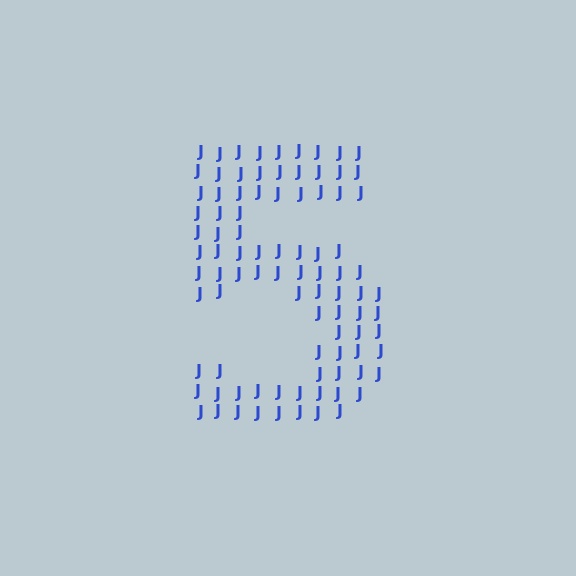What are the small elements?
The small elements are letter J's.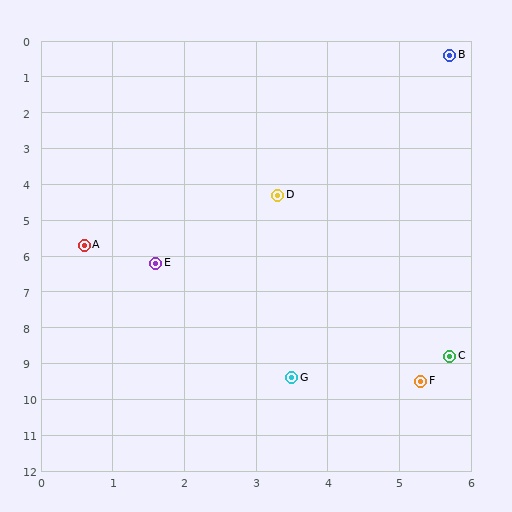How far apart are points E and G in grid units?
Points E and G are about 3.7 grid units apart.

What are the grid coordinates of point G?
Point G is at approximately (3.5, 9.4).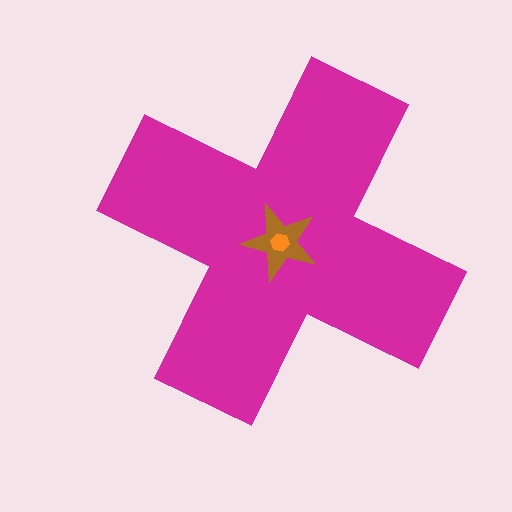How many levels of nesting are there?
3.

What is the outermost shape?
The magenta cross.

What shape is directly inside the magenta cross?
The brown star.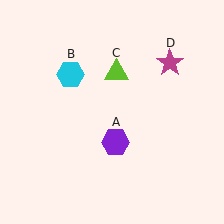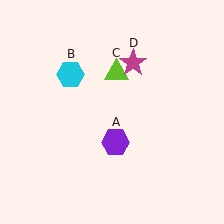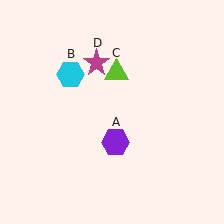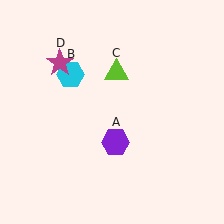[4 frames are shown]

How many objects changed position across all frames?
1 object changed position: magenta star (object D).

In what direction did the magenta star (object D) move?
The magenta star (object D) moved left.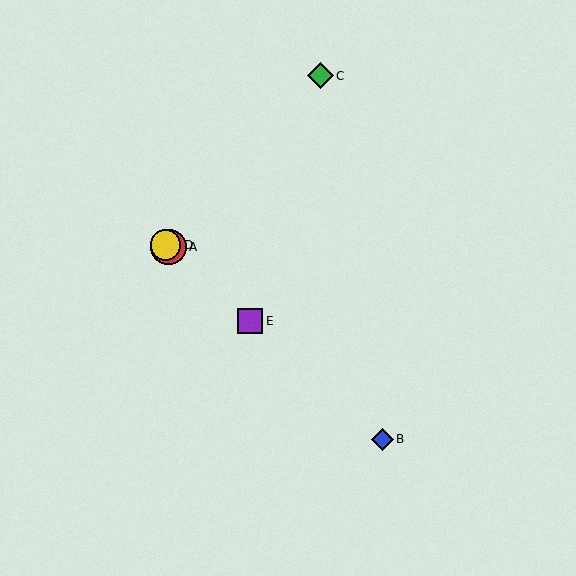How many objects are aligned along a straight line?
4 objects (A, B, D, E) are aligned along a straight line.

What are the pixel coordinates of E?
Object E is at (250, 321).